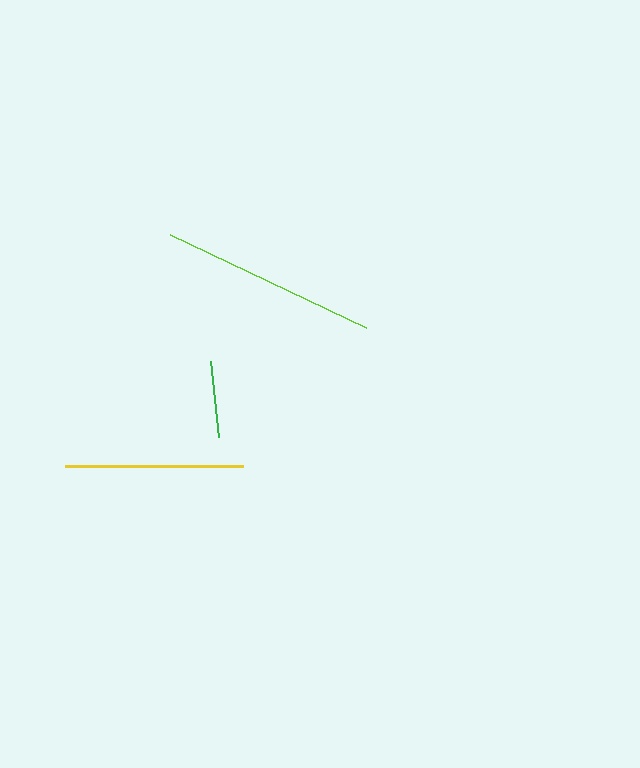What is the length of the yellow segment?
The yellow segment is approximately 178 pixels long.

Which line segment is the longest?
The lime line is the longest at approximately 217 pixels.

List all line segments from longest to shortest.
From longest to shortest: lime, yellow, green.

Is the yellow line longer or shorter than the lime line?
The lime line is longer than the yellow line.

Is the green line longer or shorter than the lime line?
The lime line is longer than the green line.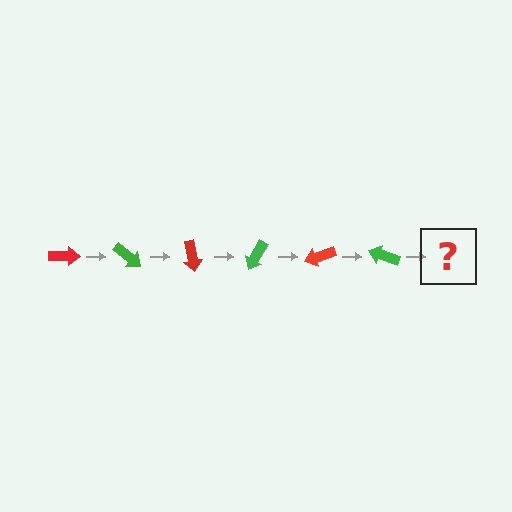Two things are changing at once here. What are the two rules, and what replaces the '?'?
The two rules are that it rotates 40 degrees each step and the color cycles through red and green. The '?' should be a red arrow, rotated 240 degrees from the start.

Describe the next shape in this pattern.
It should be a red arrow, rotated 240 degrees from the start.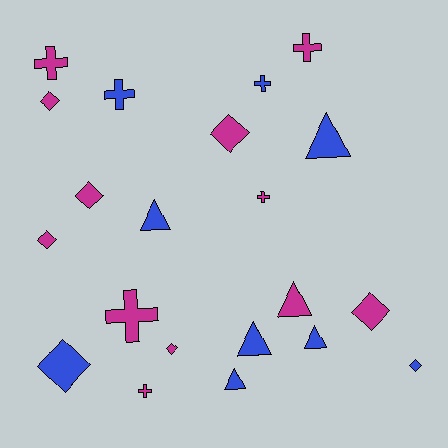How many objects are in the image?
There are 21 objects.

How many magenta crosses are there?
There are 5 magenta crosses.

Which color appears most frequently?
Magenta, with 12 objects.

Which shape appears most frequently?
Diamond, with 8 objects.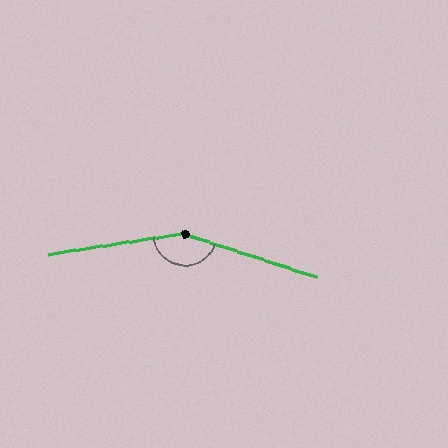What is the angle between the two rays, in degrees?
Approximately 154 degrees.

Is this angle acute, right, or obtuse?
It is obtuse.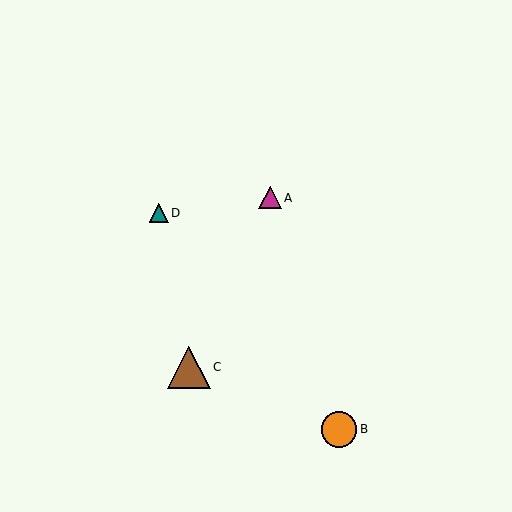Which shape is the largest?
The brown triangle (labeled C) is the largest.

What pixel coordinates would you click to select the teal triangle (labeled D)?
Click at (159, 213) to select the teal triangle D.